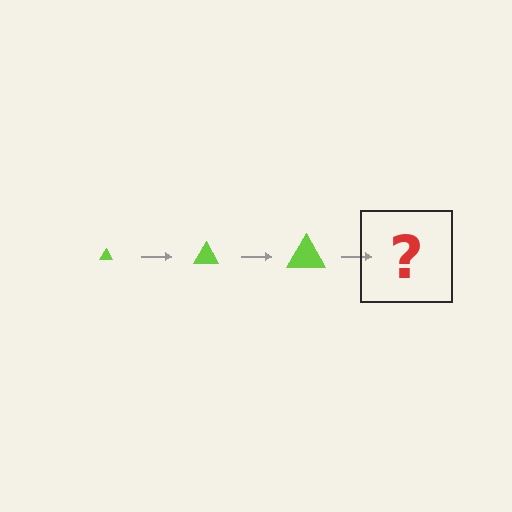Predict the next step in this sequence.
The next step is a lime triangle, larger than the previous one.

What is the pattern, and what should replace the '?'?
The pattern is that the triangle gets progressively larger each step. The '?' should be a lime triangle, larger than the previous one.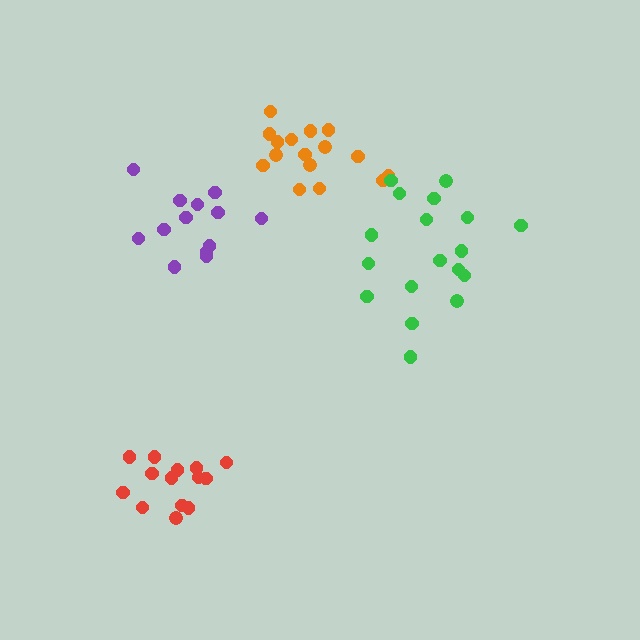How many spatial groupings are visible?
There are 4 spatial groupings.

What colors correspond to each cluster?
The clusters are colored: orange, green, red, purple.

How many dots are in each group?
Group 1: 16 dots, Group 2: 18 dots, Group 3: 14 dots, Group 4: 13 dots (61 total).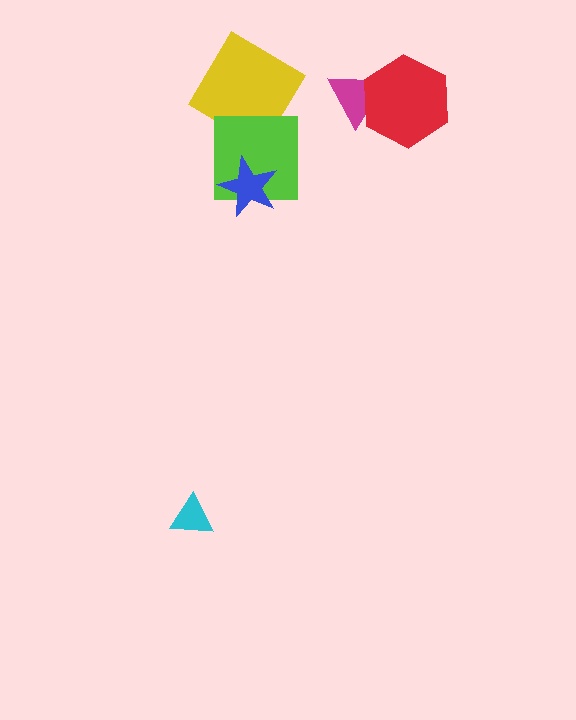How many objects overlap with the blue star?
1 object overlaps with the blue star.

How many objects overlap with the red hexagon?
1 object overlaps with the red hexagon.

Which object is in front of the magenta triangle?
The red hexagon is in front of the magenta triangle.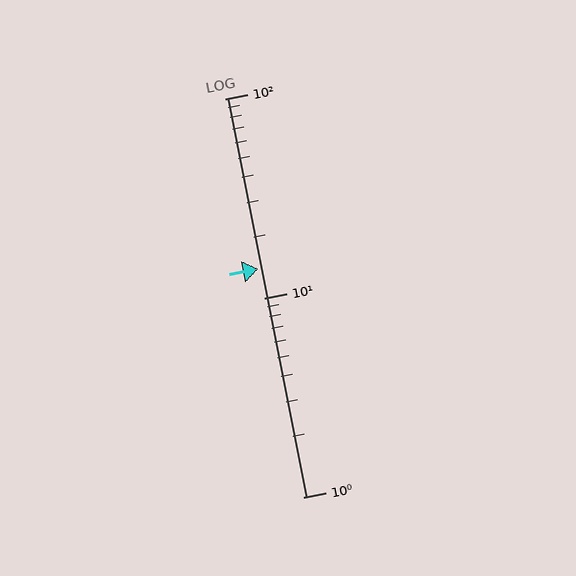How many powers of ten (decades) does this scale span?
The scale spans 2 decades, from 1 to 100.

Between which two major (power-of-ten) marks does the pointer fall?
The pointer is between 10 and 100.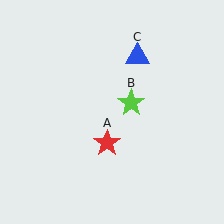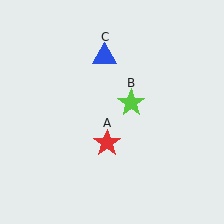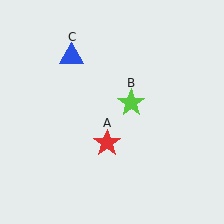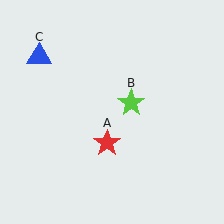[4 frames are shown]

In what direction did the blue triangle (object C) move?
The blue triangle (object C) moved left.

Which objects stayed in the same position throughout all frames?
Red star (object A) and lime star (object B) remained stationary.